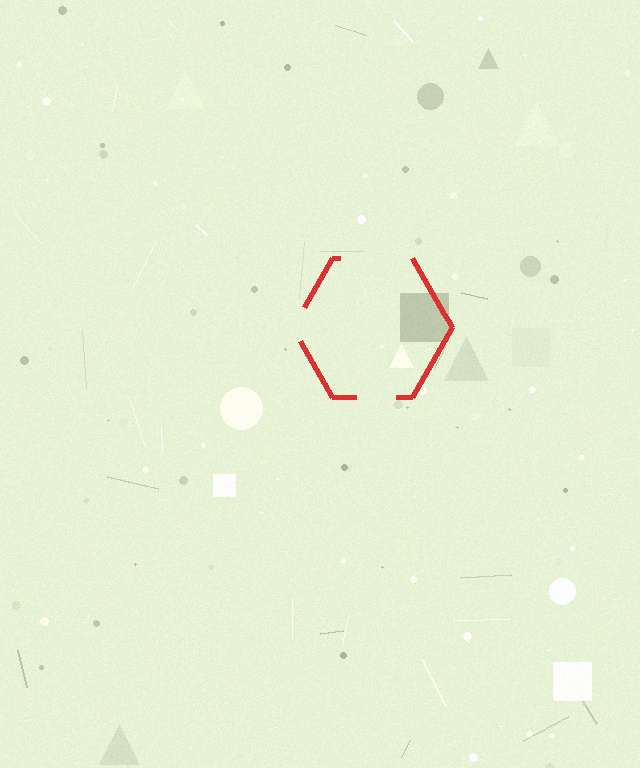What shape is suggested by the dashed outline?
The dashed outline suggests a hexagon.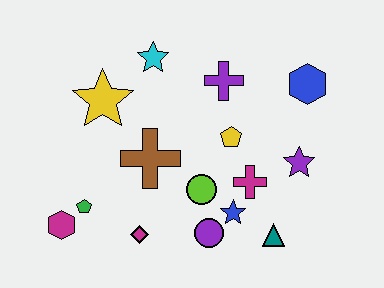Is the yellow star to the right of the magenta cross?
No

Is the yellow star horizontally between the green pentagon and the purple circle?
Yes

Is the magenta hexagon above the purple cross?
No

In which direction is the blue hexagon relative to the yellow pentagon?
The blue hexagon is to the right of the yellow pentagon.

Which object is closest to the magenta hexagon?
The green pentagon is closest to the magenta hexagon.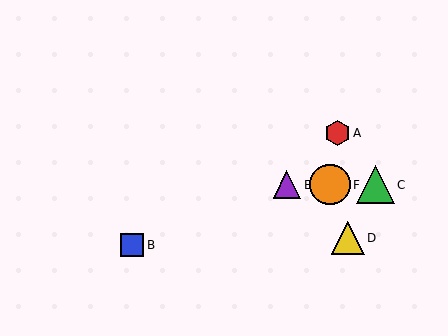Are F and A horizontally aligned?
No, F is at y≈185 and A is at y≈133.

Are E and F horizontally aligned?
Yes, both are at y≈185.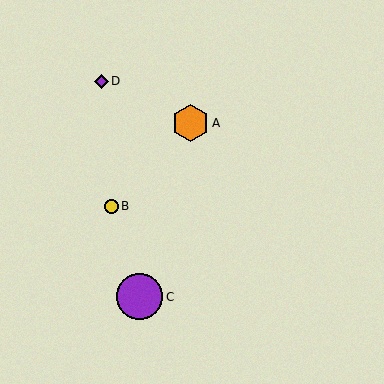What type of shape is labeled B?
Shape B is a yellow circle.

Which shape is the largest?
The purple circle (labeled C) is the largest.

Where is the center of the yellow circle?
The center of the yellow circle is at (111, 206).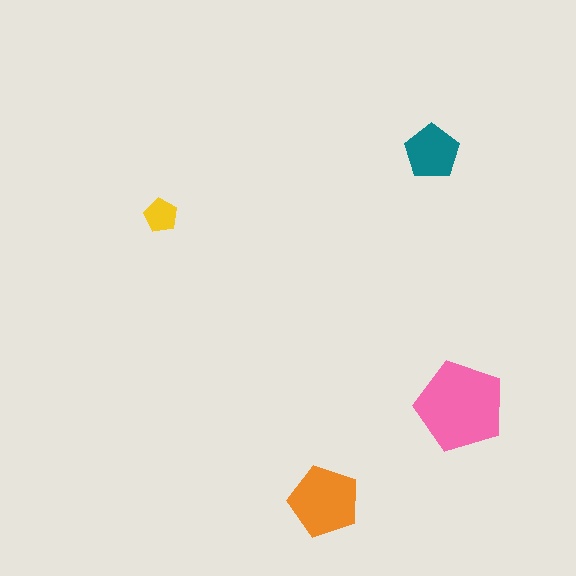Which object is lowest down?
The orange pentagon is bottommost.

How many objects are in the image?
There are 4 objects in the image.